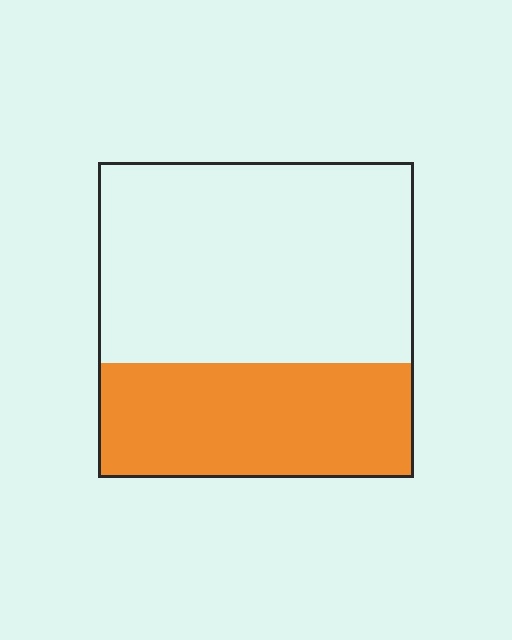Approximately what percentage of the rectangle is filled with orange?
Approximately 35%.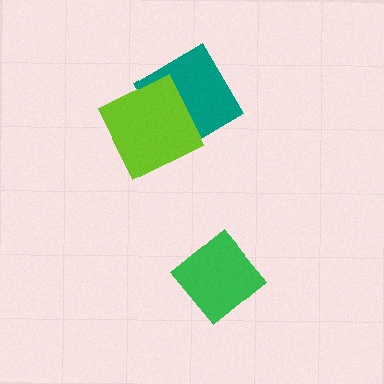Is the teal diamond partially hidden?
Yes, it is partially covered by another shape.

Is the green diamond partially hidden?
No, no other shape covers it.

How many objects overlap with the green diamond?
0 objects overlap with the green diamond.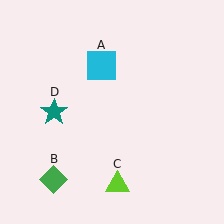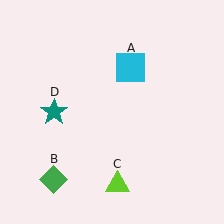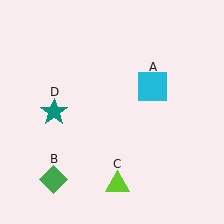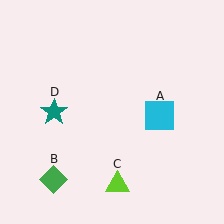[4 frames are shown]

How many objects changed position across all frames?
1 object changed position: cyan square (object A).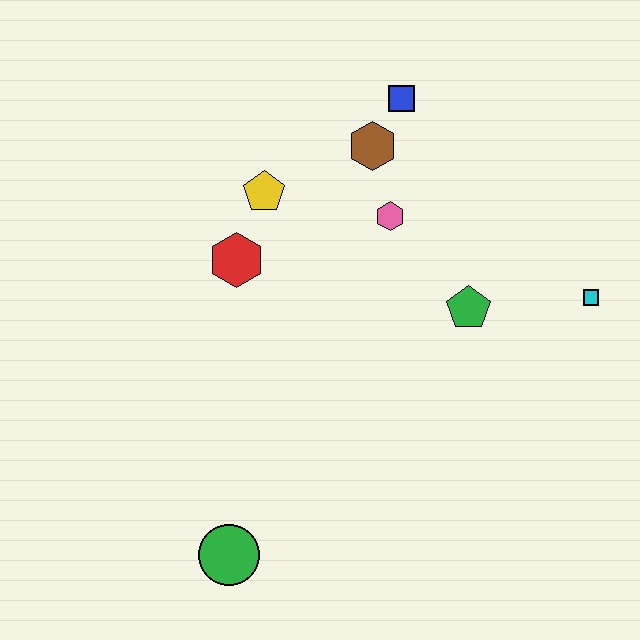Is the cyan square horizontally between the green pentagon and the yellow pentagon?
No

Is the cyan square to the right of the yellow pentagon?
Yes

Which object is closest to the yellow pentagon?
The red hexagon is closest to the yellow pentagon.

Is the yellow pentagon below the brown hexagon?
Yes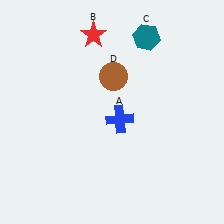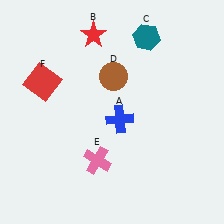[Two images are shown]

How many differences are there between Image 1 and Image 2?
There are 2 differences between the two images.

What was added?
A pink cross (E), a red square (F) were added in Image 2.